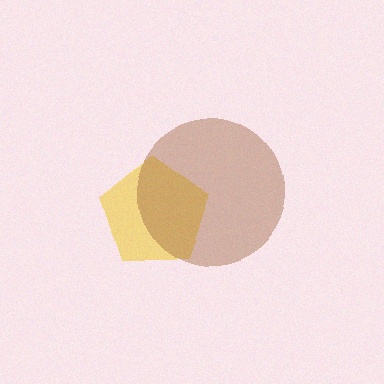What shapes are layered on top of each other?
The layered shapes are: a yellow pentagon, a brown circle.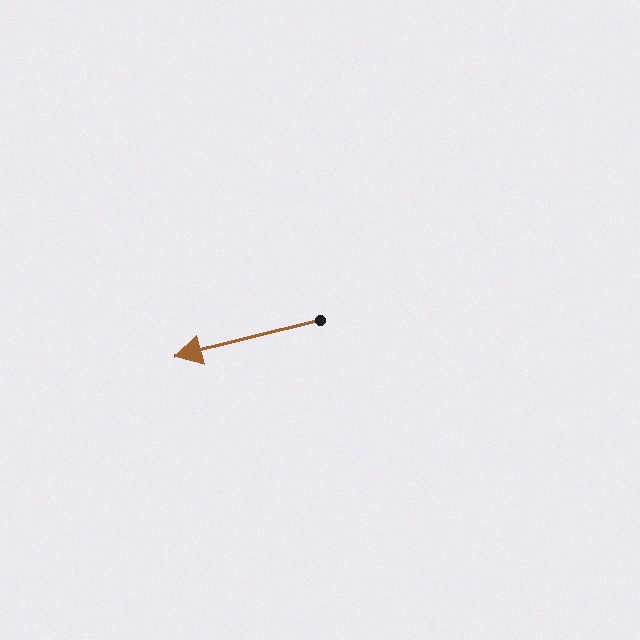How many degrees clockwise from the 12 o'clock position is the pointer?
Approximately 256 degrees.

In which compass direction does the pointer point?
West.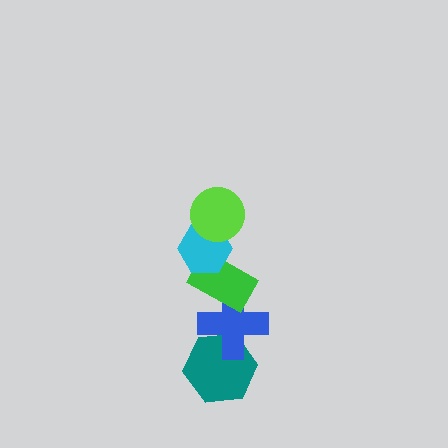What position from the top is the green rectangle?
The green rectangle is 3rd from the top.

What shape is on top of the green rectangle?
The cyan hexagon is on top of the green rectangle.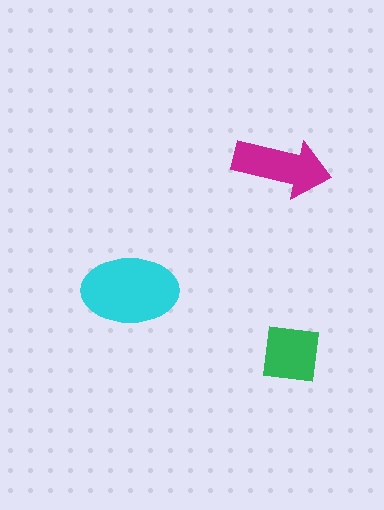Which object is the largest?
The cyan ellipse.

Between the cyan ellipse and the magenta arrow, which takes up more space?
The cyan ellipse.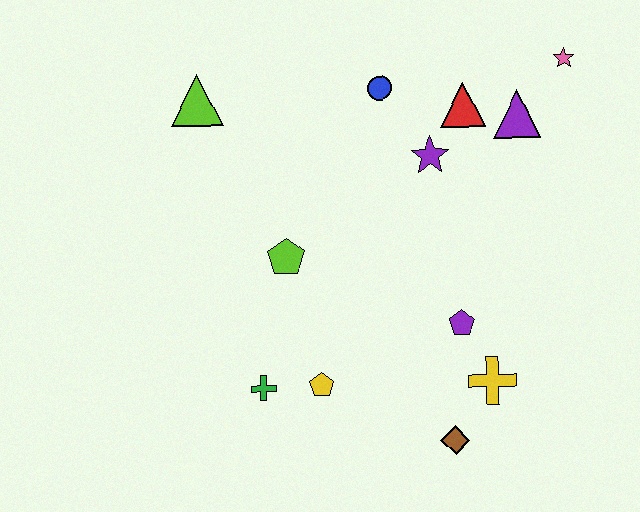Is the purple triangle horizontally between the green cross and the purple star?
No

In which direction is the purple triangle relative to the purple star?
The purple triangle is to the right of the purple star.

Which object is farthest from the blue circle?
The brown diamond is farthest from the blue circle.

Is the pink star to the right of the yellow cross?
Yes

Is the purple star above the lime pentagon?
Yes